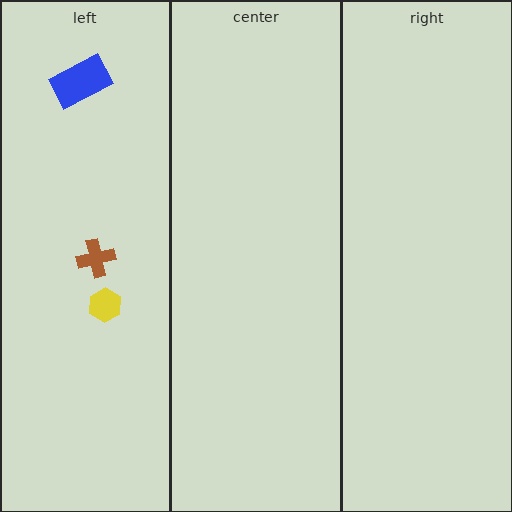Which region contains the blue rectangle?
The left region.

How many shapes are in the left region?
3.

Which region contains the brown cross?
The left region.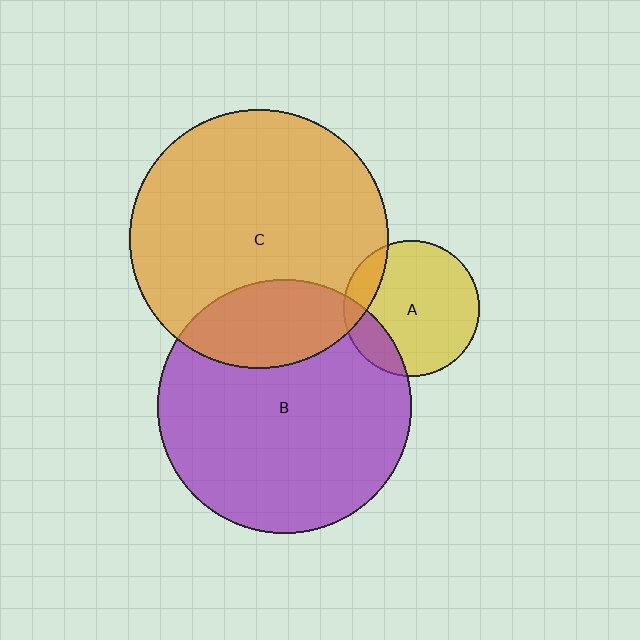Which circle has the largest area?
Circle C (orange).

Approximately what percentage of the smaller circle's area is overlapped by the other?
Approximately 25%.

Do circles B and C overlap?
Yes.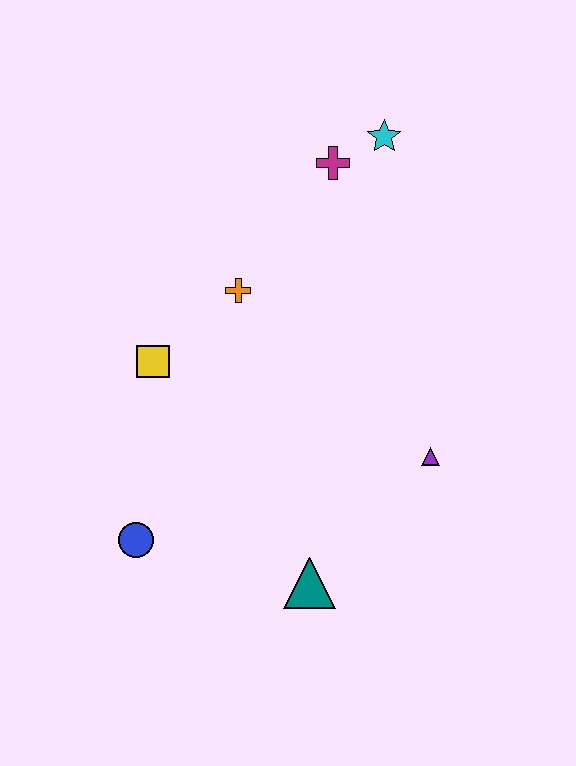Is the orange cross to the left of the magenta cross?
Yes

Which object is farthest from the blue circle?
The cyan star is farthest from the blue circle.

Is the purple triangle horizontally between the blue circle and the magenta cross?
No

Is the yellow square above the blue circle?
Yes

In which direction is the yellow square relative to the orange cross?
The yellow square is to the left of the orange cross.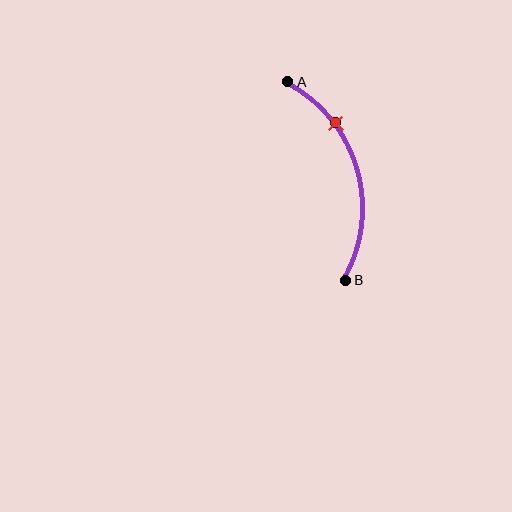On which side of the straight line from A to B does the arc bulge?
The arc bulges to the right of the straight line connecting A and B.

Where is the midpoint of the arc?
The arc midpoint is the point on the curve farthest from the straight line joining A and B. It sits to the right of that line.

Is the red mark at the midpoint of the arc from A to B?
No. The red mark lies on the arc but is closer to endpoint A. The arc midpoint would be at the point on the curve equidistant along the arc from both A and B.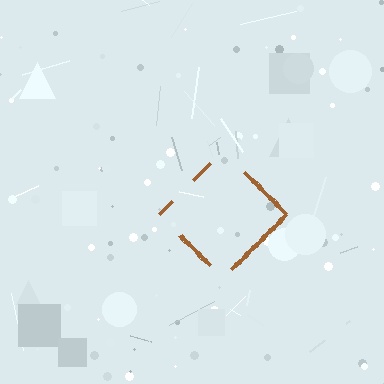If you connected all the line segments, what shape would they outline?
They would outline a diamond.